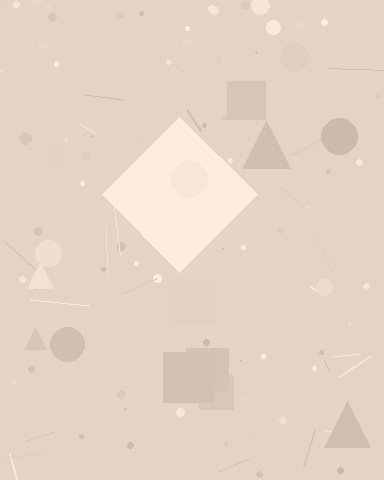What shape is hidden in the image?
A diamond is hidden in the image.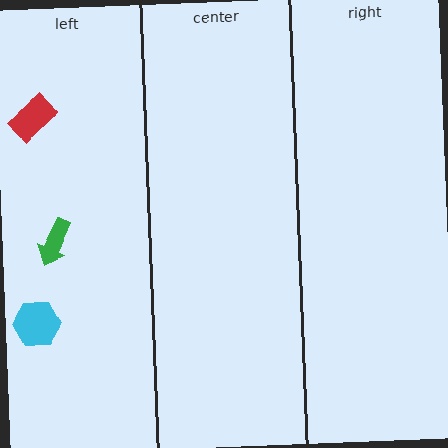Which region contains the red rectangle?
The left region.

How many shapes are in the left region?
3.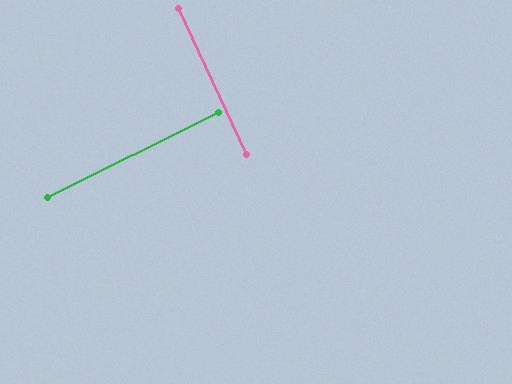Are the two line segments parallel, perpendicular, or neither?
Perpendicular — they meet at approximately 88°.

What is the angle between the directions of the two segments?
Approximately 88 degrees.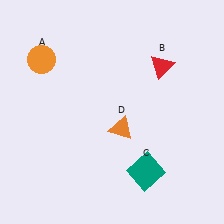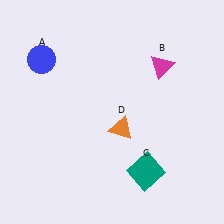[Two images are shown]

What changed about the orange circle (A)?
In Image 1, A is orange. In Image 2, it changed to blue.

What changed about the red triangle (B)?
In Image 1, B is red. In Image 2, it changed to magenta.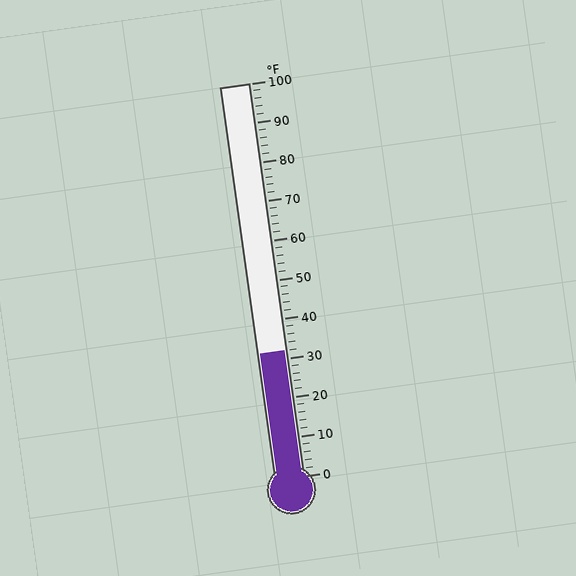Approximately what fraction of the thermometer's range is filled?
The thermometer is filled to approximately 30% of its range.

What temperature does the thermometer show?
The thermometer shows approximately 32°F.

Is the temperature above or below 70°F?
The temperature is below 70°F.